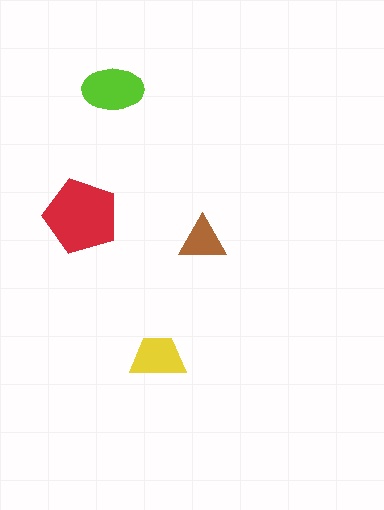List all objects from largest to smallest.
The red pentagon, the lime ellipse, the yellow trapezoid, the brown triangle.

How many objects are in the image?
There are 4 objects in the image.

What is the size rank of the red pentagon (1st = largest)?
1st.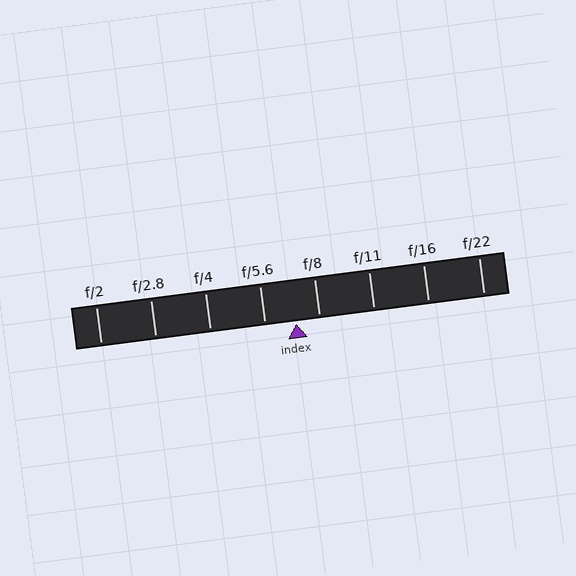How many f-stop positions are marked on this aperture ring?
There are 8 f-stop positions marked.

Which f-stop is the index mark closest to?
The index mark is closest to f/8.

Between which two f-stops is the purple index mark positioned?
The index mark is between f/5.6 and f/8.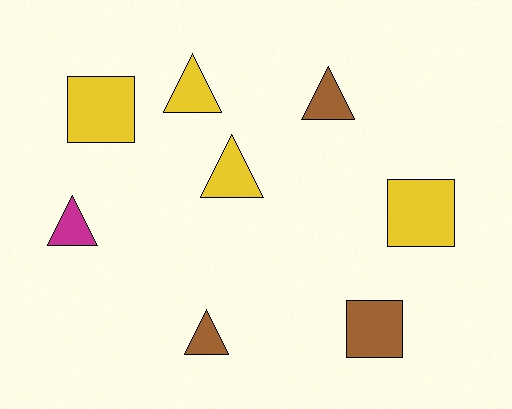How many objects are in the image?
There are 8 objects.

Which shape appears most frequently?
Triangle, with 5 objects.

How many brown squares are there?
There is 1 brown square.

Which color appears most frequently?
Yellow, with 4 objects.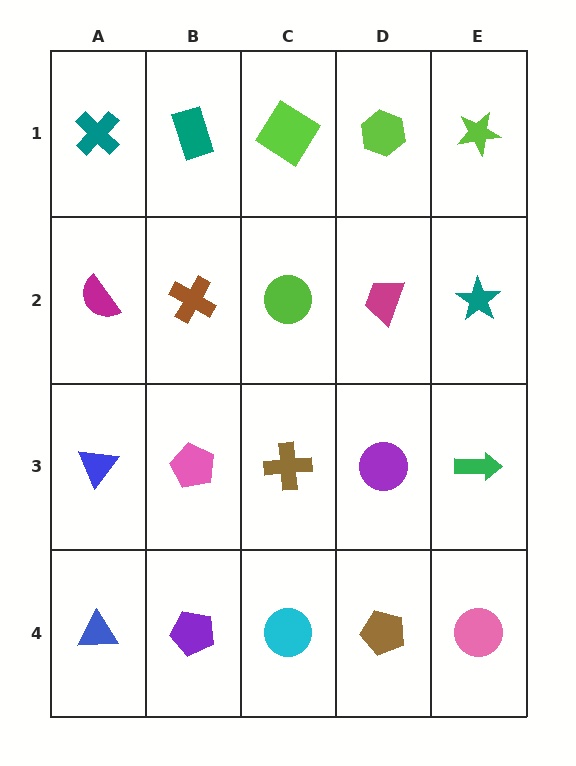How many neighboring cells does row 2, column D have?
4.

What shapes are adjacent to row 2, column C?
A lime diamond (row 1, column C), a brown cross (row 3, column C), a brown cross (row 2, column B), a magenta trapezoid (row 2, column D).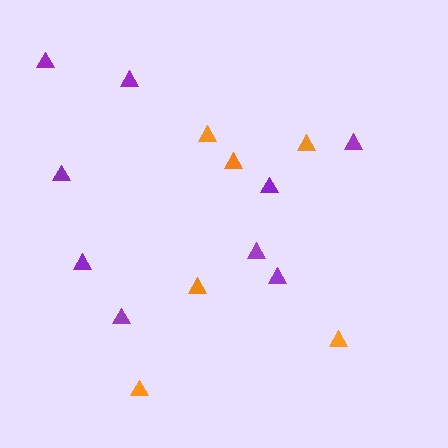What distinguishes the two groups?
There are 2 groups: one group of purple triangles (9) and one group of orange triangles (6).